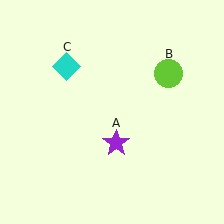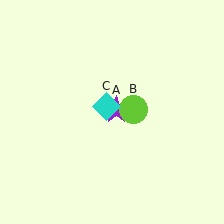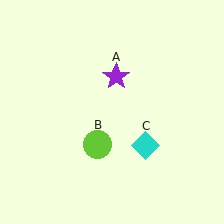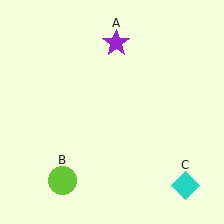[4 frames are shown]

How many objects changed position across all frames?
3 objects changed position: purple star (object A), lime circle (object B), cyan diamond (object C).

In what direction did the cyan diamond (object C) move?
The cyan diamond (object C) moved down and to the right.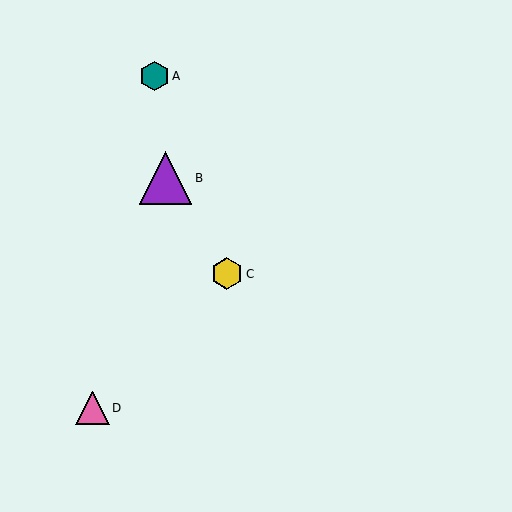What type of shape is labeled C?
Shape C is a yellow hexagon.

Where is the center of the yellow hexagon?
The center of the yellow hexagon is at (227, 274).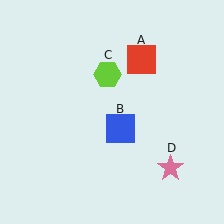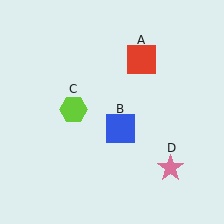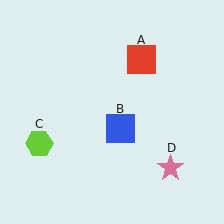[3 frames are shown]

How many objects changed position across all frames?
1 object changed position: lime hexagon (object C).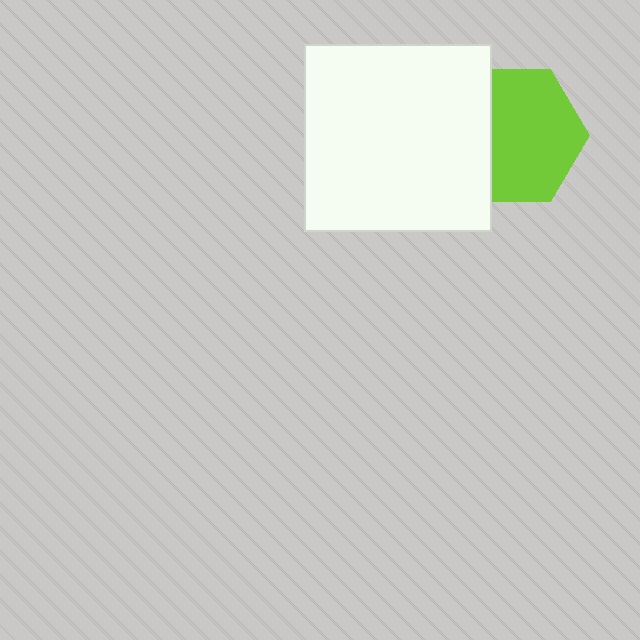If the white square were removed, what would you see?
You would see the complete lime hexagon.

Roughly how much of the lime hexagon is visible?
Most of it is visible (roughly 68%).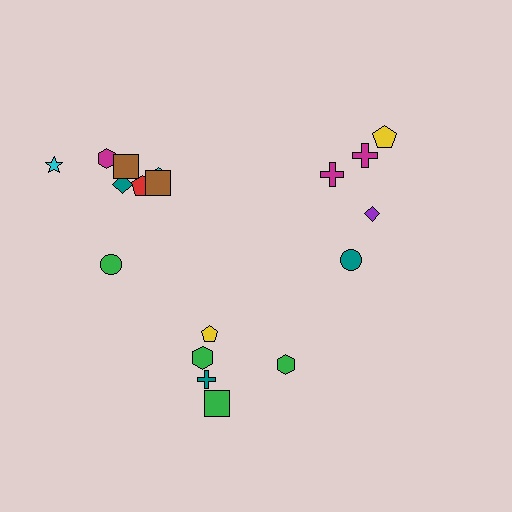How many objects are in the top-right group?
There are 5 objects.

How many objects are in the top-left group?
There are 8 objects.